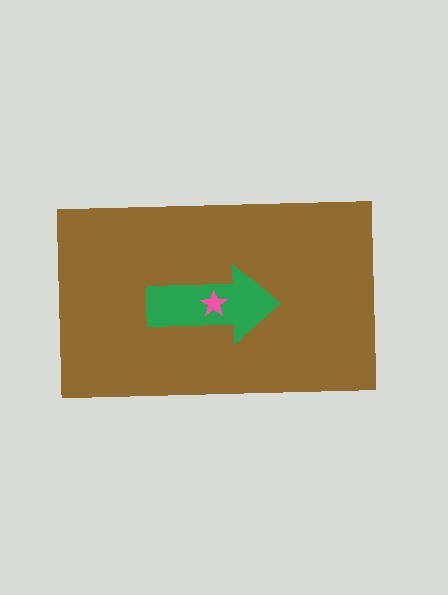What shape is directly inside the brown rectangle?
The green arrow.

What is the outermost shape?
The brown rectangle.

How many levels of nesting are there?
3.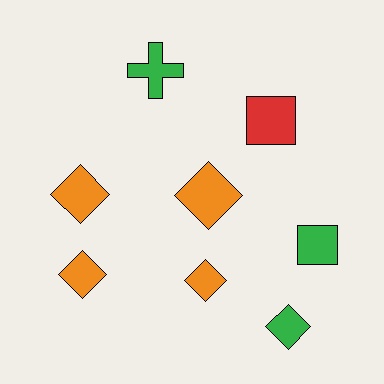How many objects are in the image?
There are 8 objects.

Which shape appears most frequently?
Diamond, with 5 objects.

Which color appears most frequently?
Orange, with 4 objects.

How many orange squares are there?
There are no orange squares.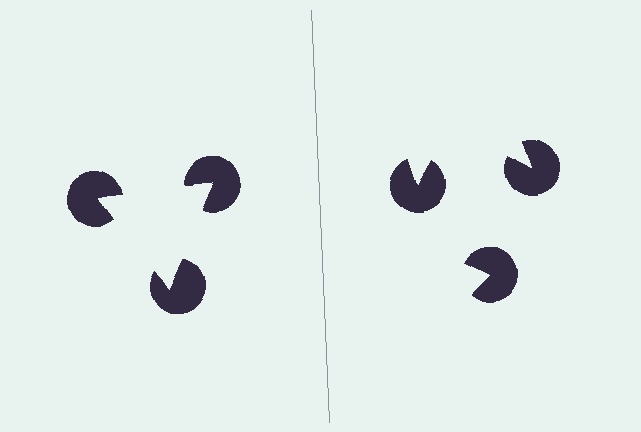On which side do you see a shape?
An illusory triangle appears on the left side. On the right side the wedge cuts are rotated, so no coherent shape forms.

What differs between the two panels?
The pac-man discs are positioned identically on both sides; only the wedge orientations differ. On the left they align to a triangle; on the right they are misaligned.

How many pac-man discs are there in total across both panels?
6 — 3 on each side.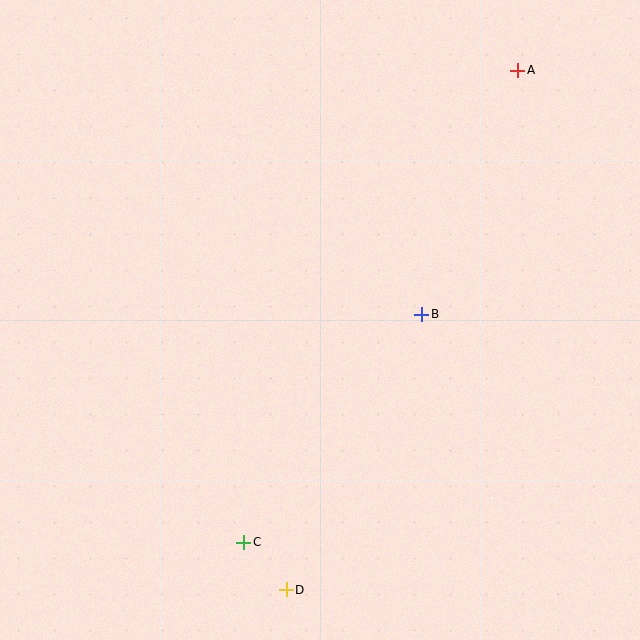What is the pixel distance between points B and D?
The distance between B and D is 307 pixels.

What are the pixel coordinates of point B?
Point B is at (422, 314).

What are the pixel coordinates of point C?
Point C is at (244, 542).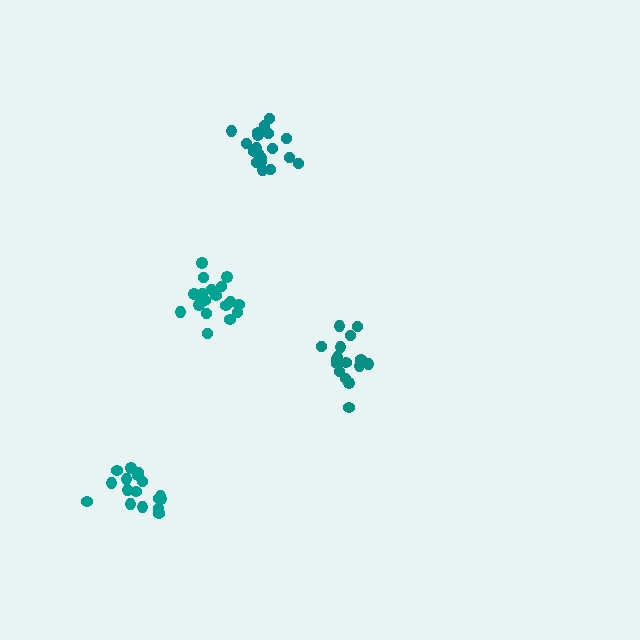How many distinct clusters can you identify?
There are 4 distinct clusters.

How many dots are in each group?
Group 1: 19 dots, Group 2: 16 dots, Group 3: 20 dots, Group 4: 17 dots (72 total).